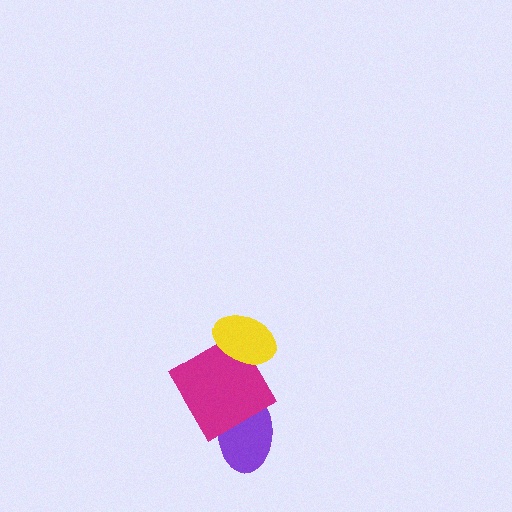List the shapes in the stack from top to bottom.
From top to bottom: the yellow ellipse, the magenta diamond, the purple ellipse.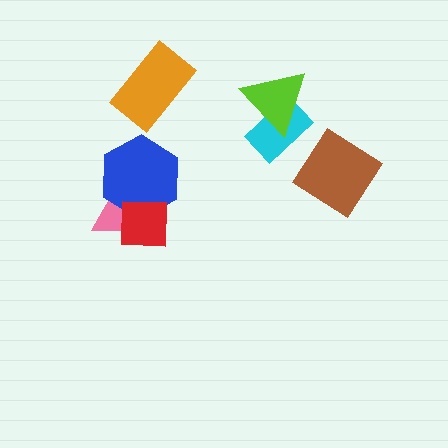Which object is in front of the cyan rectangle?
The lime triangle is in front of the cyan rectangle.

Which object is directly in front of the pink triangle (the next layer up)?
The blue hexagon is directly in front of the pink triangle.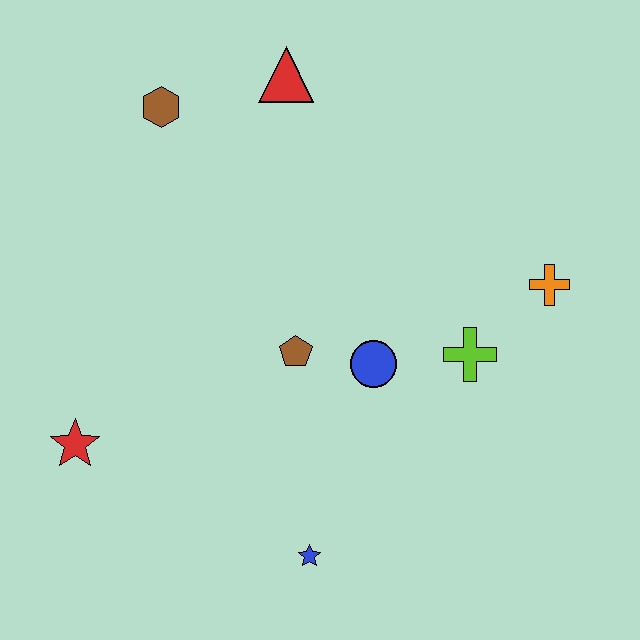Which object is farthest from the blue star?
The red triangle is farthest from the blue star.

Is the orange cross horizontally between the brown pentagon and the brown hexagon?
No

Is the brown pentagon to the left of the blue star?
Yes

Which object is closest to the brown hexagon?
The red triangle is closest to the brown hexagon.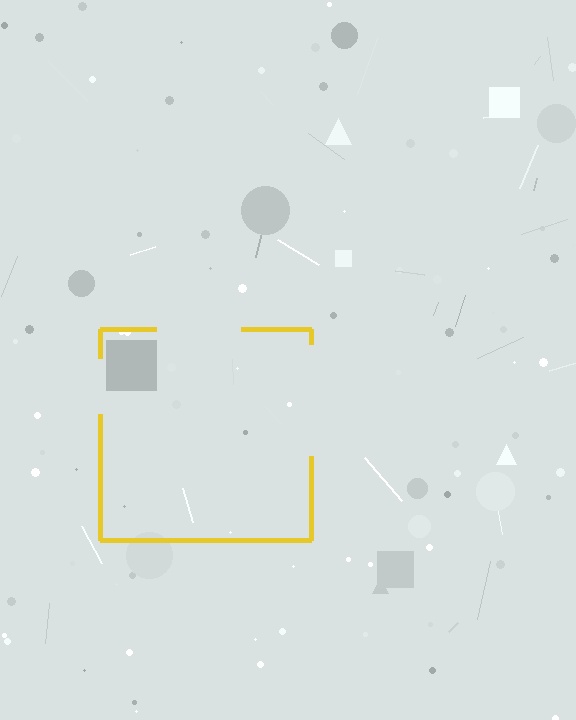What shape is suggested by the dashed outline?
The dashed outline suggests a square.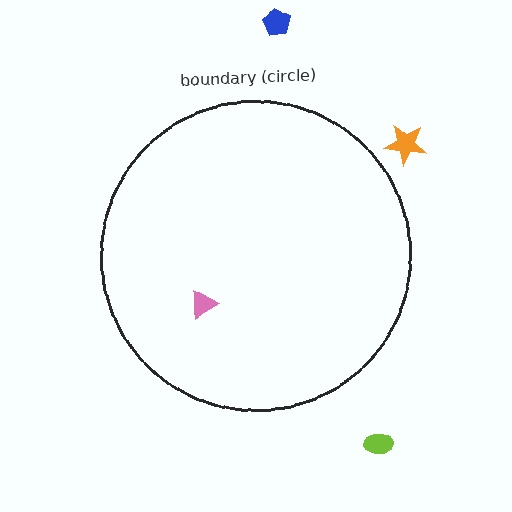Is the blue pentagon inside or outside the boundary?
Outside.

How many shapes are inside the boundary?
1 inside, 3 outside.